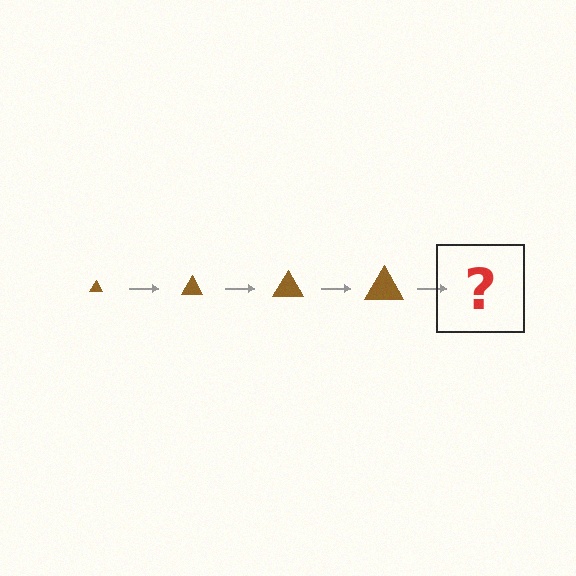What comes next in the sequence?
The next element should be a brown triangle, larger than the previous one.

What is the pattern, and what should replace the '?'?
The pattern is that the triangle gets progressively larger each step. The '?' should be a brown triangle, larger than the previous one.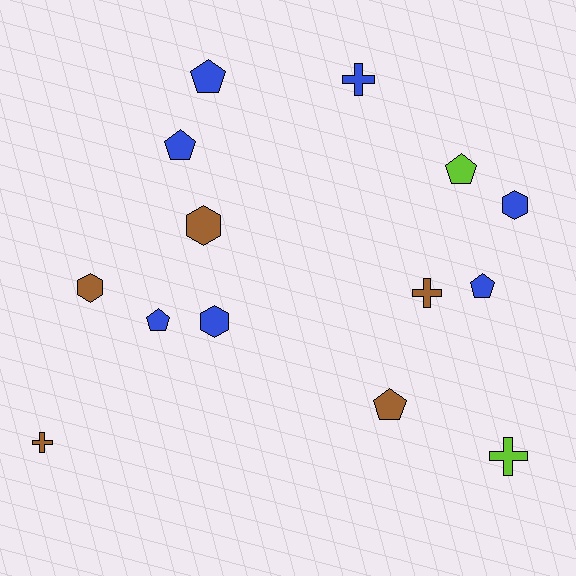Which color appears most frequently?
Blue, with 7 objects.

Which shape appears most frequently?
Pentagon, with 6 objects.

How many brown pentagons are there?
There is 1 brown pentagon.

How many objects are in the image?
There are 14 objects.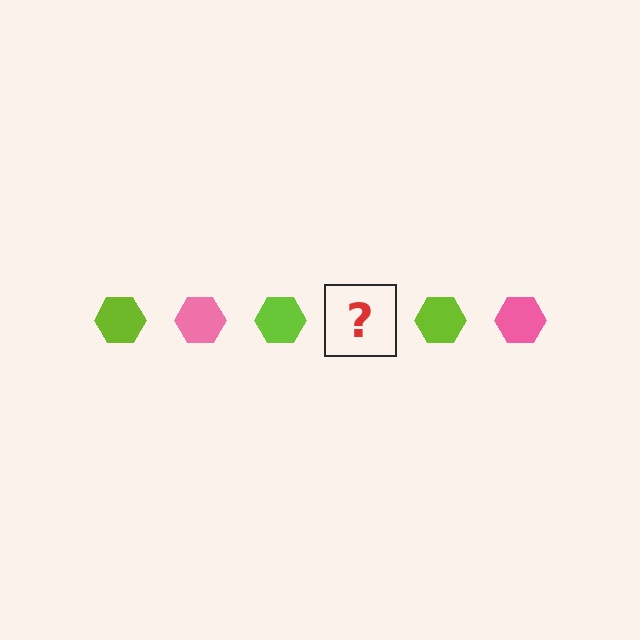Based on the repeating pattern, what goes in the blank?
The blank should be a pink hexagon.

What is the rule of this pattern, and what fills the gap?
The rule is that the pattern cycles through lime, pink hexagons. The gap should be filled with a pink hexagon.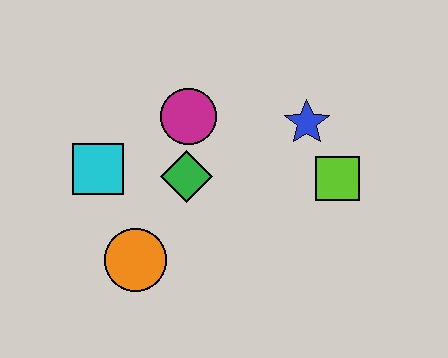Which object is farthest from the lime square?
The cyan square is farthest from the lime square.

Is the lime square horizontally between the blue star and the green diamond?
No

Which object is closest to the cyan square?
The green diamond is closest to the cyan square.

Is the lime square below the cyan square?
Yes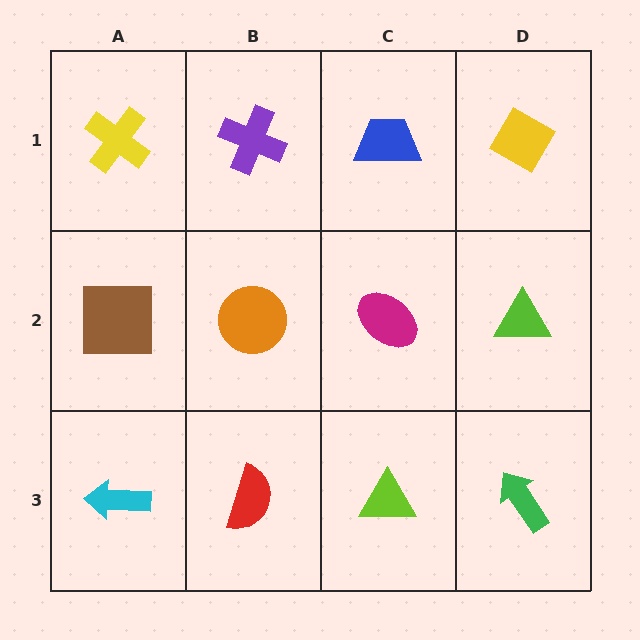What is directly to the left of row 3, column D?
A lime triangle.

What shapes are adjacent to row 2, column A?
A yellow cross (row 1, column A), a cyan arrow (row 3, column A), an orange circle (row 2, column B).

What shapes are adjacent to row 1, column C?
A magenta ellipse (row 2, column C), a purple cross (row 1, column B), a yellow diamond (row 1, column D).